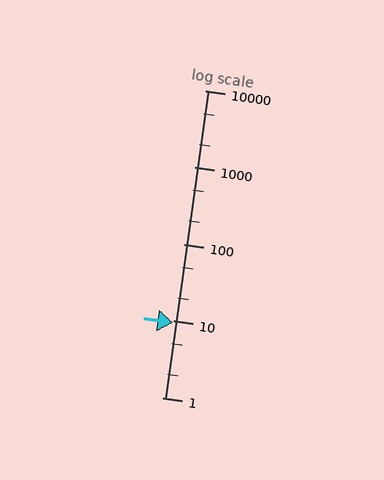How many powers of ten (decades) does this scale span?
The scale spans 4 decades, from 1 to 10000.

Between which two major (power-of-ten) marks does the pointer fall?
The pointer is between 1 and 10.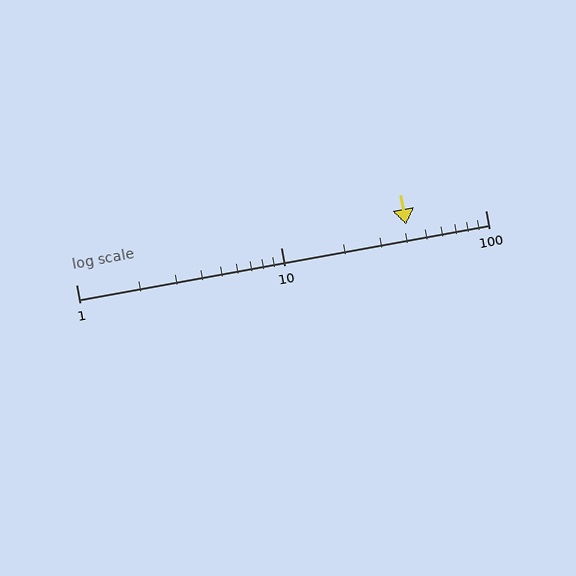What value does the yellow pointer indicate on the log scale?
The pointer indicates approximately 41.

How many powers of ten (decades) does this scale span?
The scale spans 2 decades, from 1 to 100.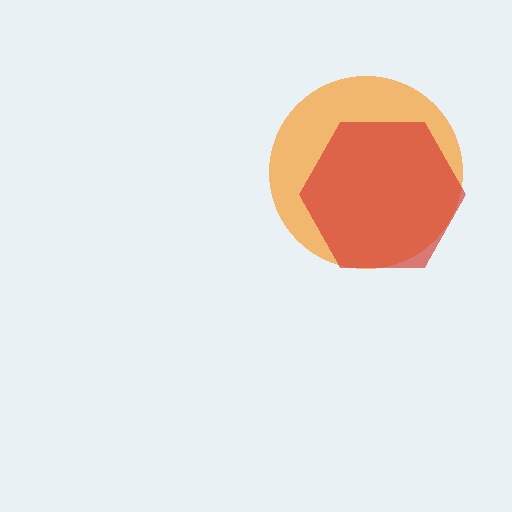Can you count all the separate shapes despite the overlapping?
Yes, there are 2 separate shapes.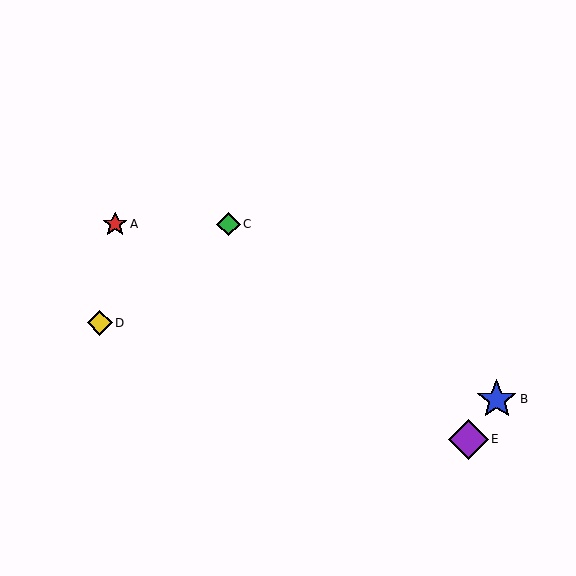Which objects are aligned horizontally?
Objects A, C are aligned horizontally.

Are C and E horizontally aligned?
No, C is at y≈224 and E is at y≈439.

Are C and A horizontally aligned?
Yes, both are at y≈224.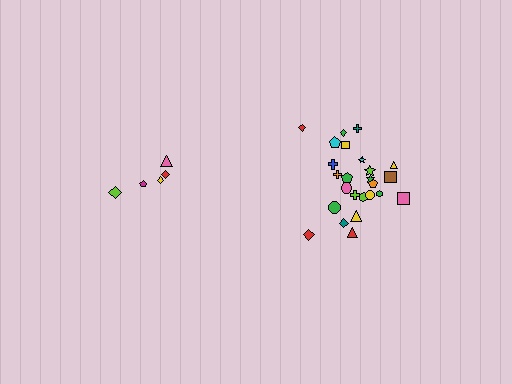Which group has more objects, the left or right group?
The right group.